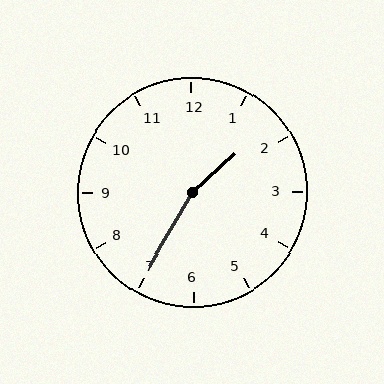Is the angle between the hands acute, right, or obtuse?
It is obtuse.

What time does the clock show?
1:35.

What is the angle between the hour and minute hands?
Approximately 162 degrees.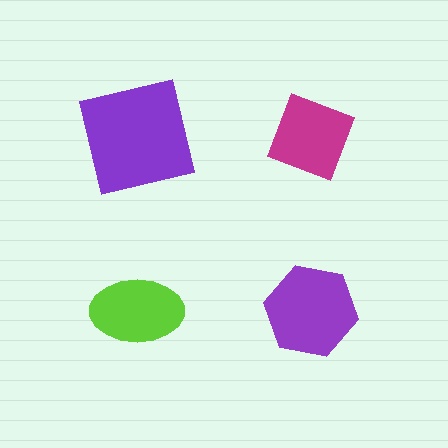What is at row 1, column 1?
A purple square.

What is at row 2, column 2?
A purple hexagon.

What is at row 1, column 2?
A magenta diamond.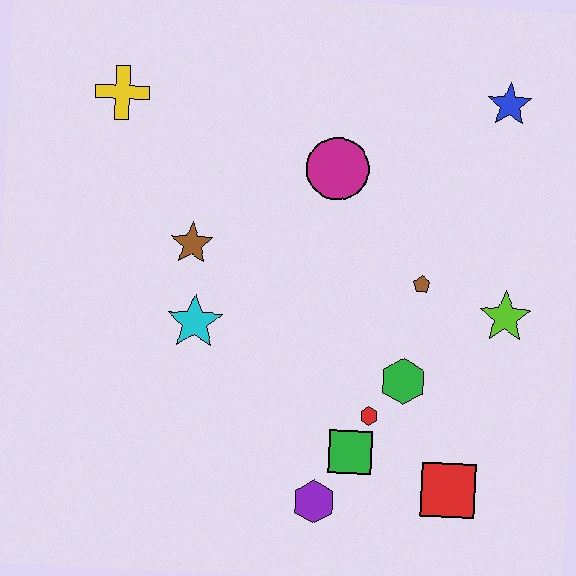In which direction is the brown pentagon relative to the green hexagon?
The brown pentagon is above the green hexagon.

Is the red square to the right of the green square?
Yes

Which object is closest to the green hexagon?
The red hexagon is closest to the green hexagon.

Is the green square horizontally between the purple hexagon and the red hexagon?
Yes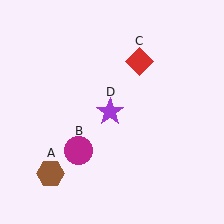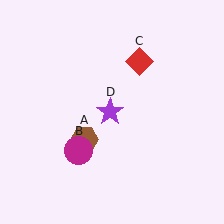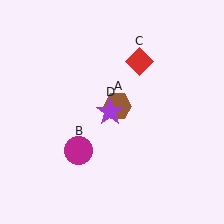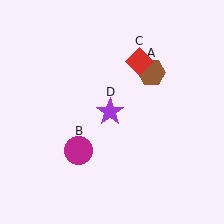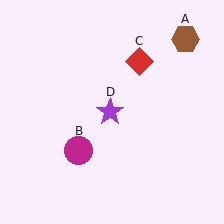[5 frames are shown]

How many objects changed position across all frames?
1 object changed position: brown hexagon (object A).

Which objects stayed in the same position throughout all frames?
Magenta circle (object B) and red diamond (object C) and purple star (object D) remained stationary.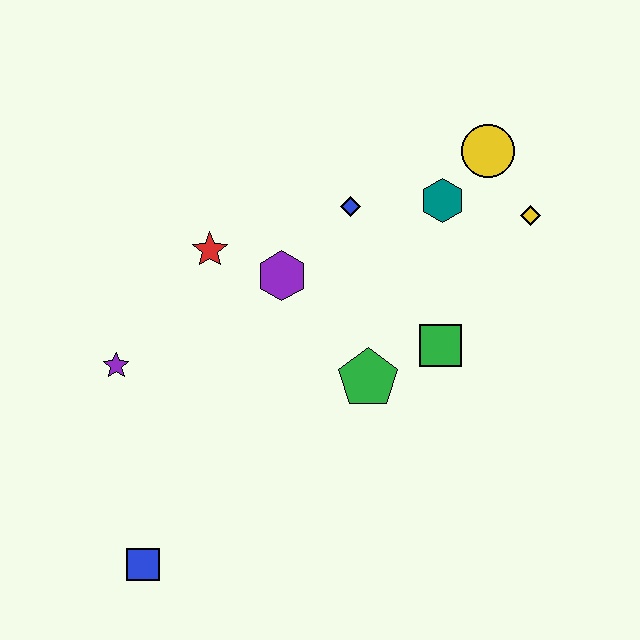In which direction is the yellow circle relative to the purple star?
The yellow circle is to the right of the purple star.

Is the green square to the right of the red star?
Yes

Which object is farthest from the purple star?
The yellow diamond is farthest from the purple star.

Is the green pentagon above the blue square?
Yes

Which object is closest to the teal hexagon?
The yellow circle is closest to the teal hexagon.